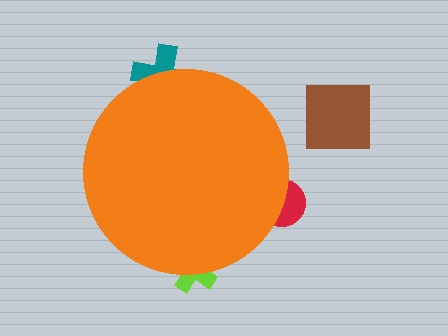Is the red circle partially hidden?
Yes, the red circle is partially hidden behind the orange circle.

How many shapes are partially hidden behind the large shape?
3 shapes are partially hidden.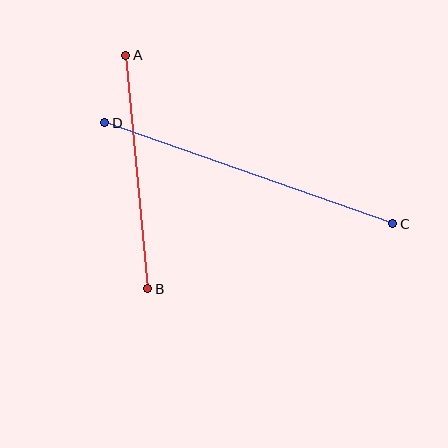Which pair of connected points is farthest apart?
Points C and D are farthest apart.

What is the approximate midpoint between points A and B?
The midpoint is at approximately (137, 172) pixels.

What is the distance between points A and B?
The distance is approximately 235 pixels.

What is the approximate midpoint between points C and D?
The midpoint is at approximately (249, 173) pixels.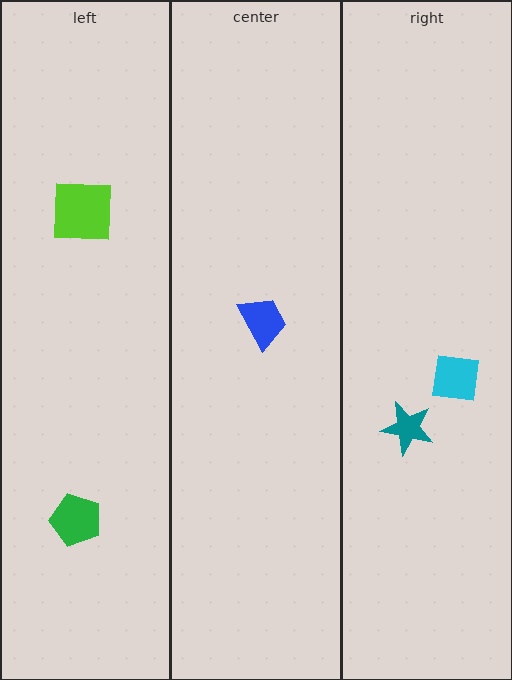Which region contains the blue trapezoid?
The center region.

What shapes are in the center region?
The blue trapezoid.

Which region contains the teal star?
The right region.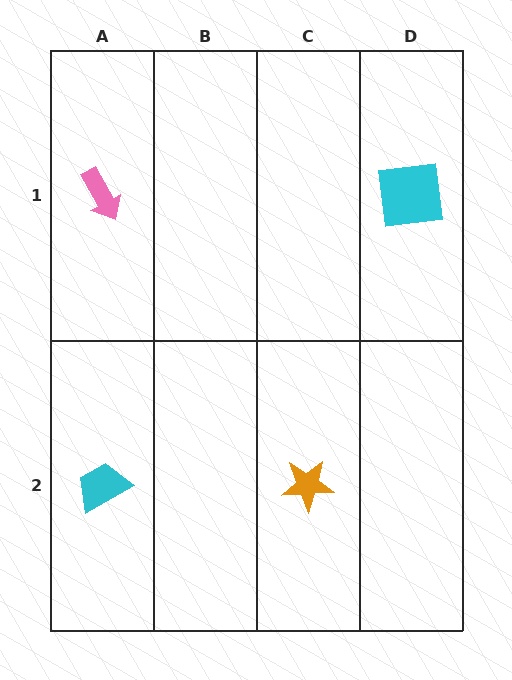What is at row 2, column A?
A cyan trapezoid.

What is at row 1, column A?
A pink arrow.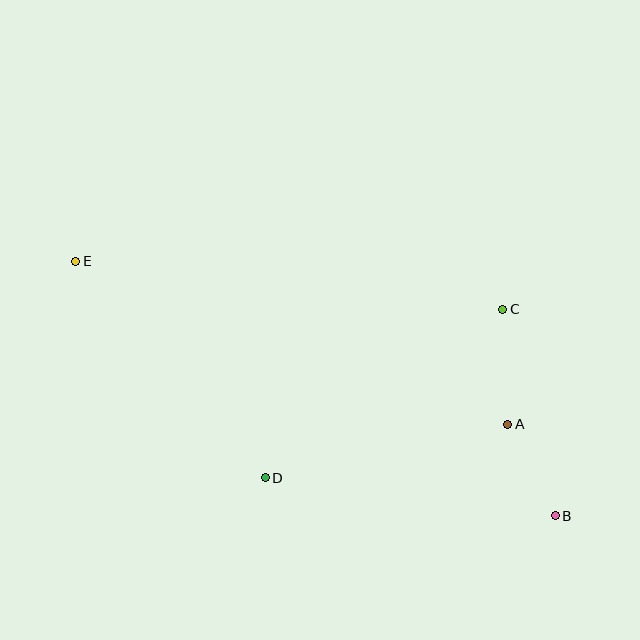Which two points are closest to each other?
Points A and B are closest to each other.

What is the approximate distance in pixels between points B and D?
The distance between B and D is approximately 292 pixels.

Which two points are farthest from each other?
Points B and E are farthest from each other.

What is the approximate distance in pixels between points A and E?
The distance between A and E is approximately 462 pixels.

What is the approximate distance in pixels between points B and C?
The distance between B and C is approximately 213 pixels.